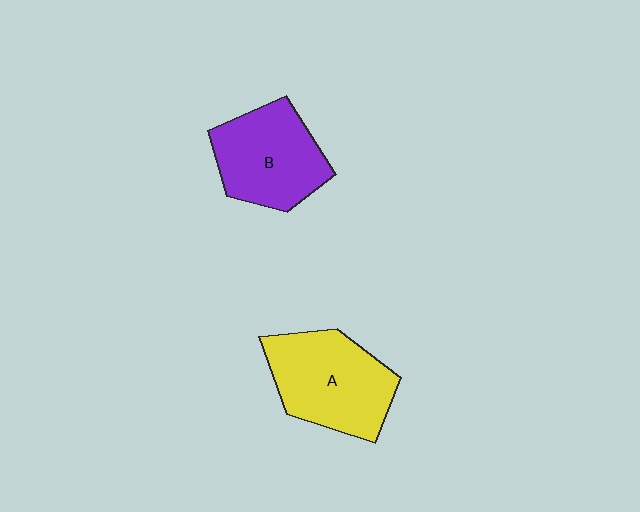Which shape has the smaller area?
Shape B (purple).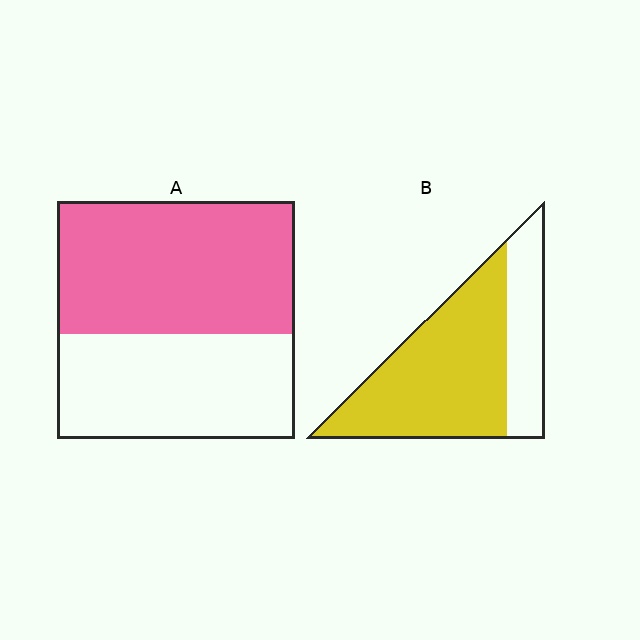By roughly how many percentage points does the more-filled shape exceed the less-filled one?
By roughly 15 percentage points (B over A).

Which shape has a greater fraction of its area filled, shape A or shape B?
Shape B.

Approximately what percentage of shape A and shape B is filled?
A is approximately 55% and B is approximately 70%.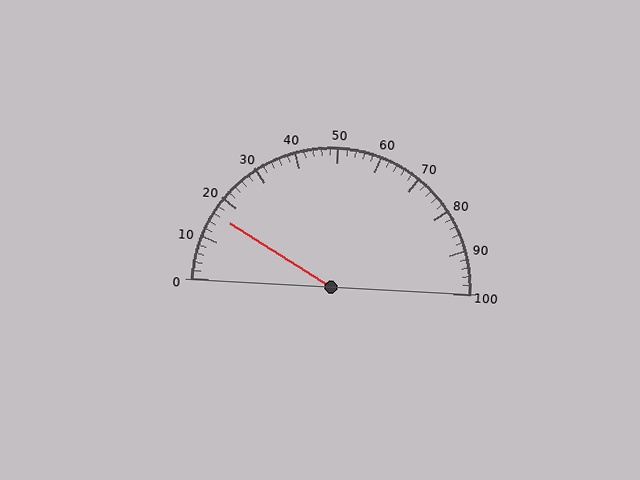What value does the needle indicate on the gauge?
The needle indicates approximately 16.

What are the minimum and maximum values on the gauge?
The gauge ranges from 0 to 100.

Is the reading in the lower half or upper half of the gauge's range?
The reading is in the lower half of the range (0 to 100).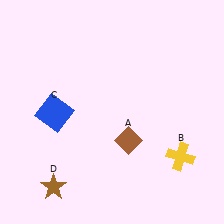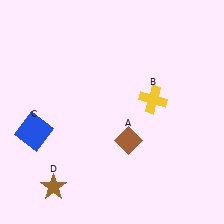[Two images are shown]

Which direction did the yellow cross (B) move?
The yellow cross (B) moved up.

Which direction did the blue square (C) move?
The blue square (C) moved left.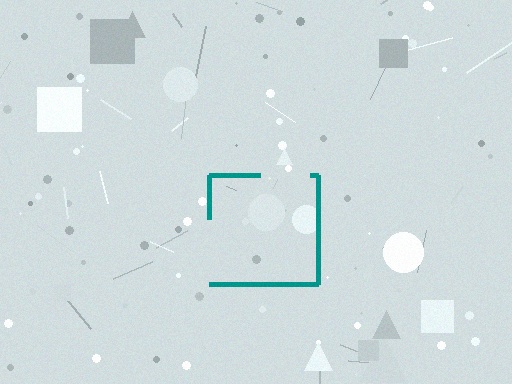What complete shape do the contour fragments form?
The contour fragments form a square.